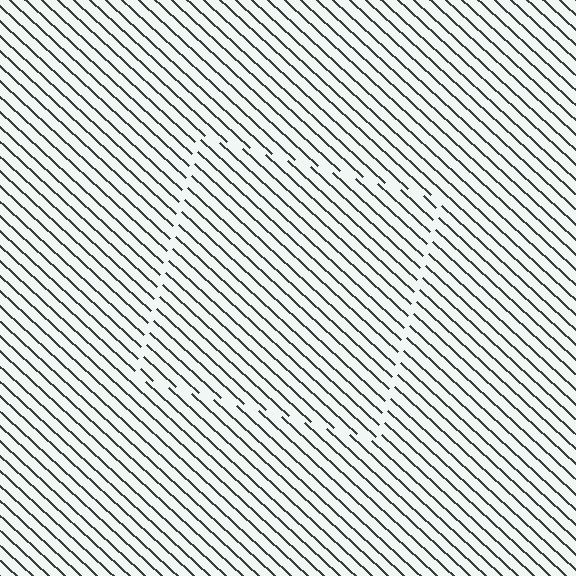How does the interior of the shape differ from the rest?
The interior of the shape contains the same grating, shifted by half a period — the contour is defined by the phase discontinuity where line-ends from the inner and outer gratings abut.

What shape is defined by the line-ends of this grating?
An illusory square. The interior of the shape contains the same grating, shifted by half a period — the contour is defined by the phase discontinuity where line-ends from the inner and outer gratings abut.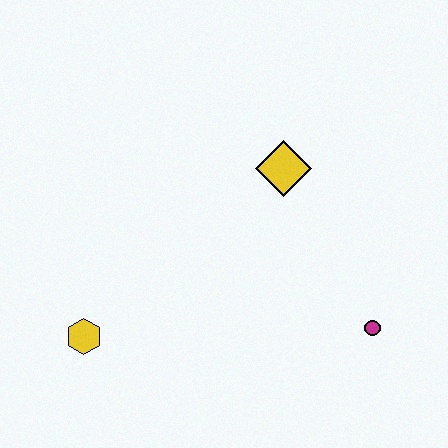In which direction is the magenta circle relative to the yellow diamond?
The magenta circle is below the yellow diamond.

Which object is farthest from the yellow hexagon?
The magenta circle is farthest from the yellow hexagon.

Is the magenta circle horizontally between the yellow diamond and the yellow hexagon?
No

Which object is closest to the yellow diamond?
The magenta circle is closest to the yellow diamond.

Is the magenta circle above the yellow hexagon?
Yes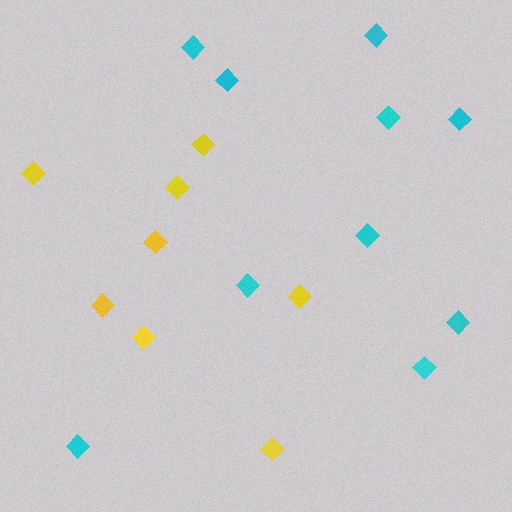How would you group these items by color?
There are 2 groups: one group of cyan diamonds (10) and one group of yellow diamonds (8).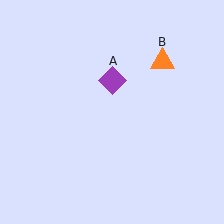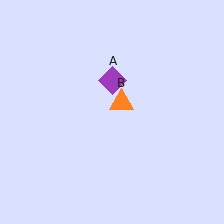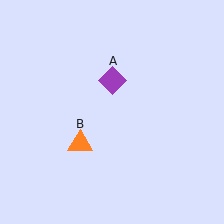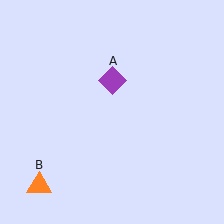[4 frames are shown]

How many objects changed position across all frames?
1 object changed position: orange triangle (object B).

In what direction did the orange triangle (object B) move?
The orange triangle (object B) moved down and to the left.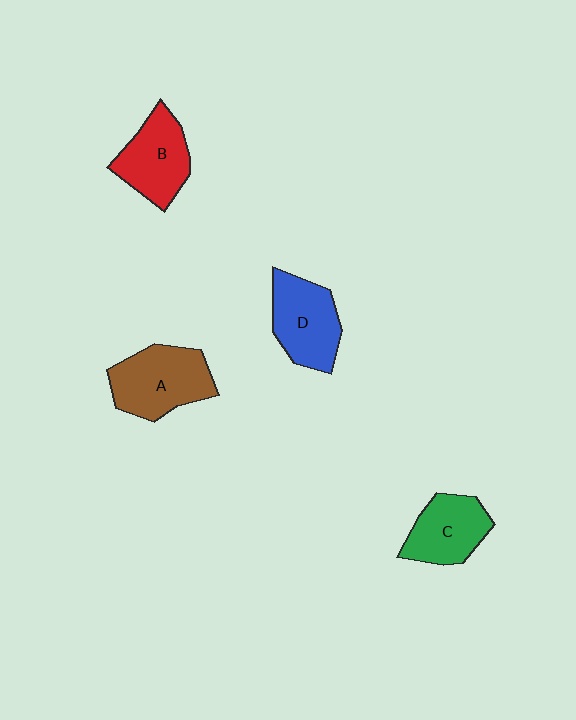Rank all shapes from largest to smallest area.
From largest to smallest: A (brown), D (blue), B (red), C (green).